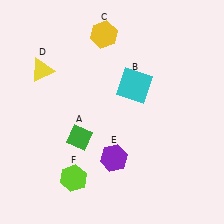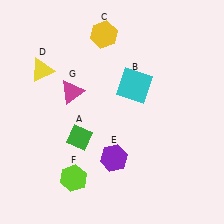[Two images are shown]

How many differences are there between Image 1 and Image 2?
There is 1 difference between the two images.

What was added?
A magenta triangle (G) was added in Image 2.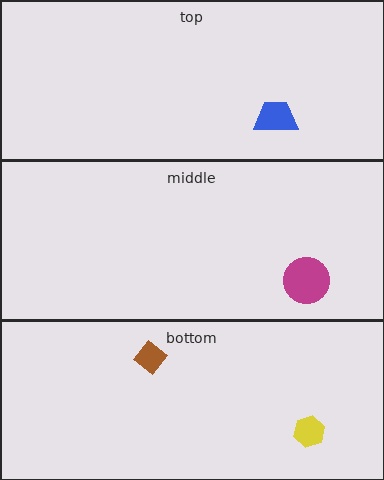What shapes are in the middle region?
The magenta circle.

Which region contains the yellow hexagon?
The bottom region.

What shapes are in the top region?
The blue trapezoid.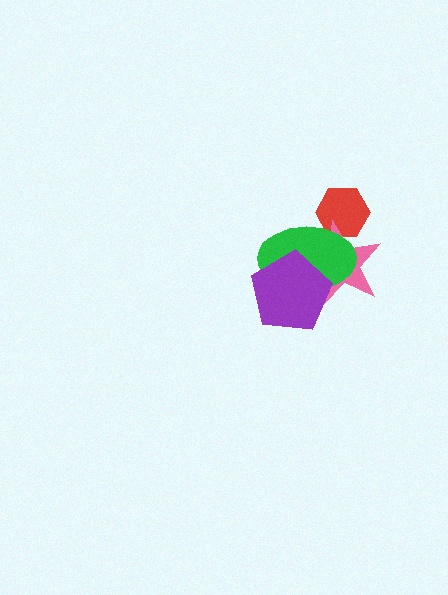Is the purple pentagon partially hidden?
No, no other shape covers it.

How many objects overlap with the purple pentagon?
2 objects overlap with the purple pentagon.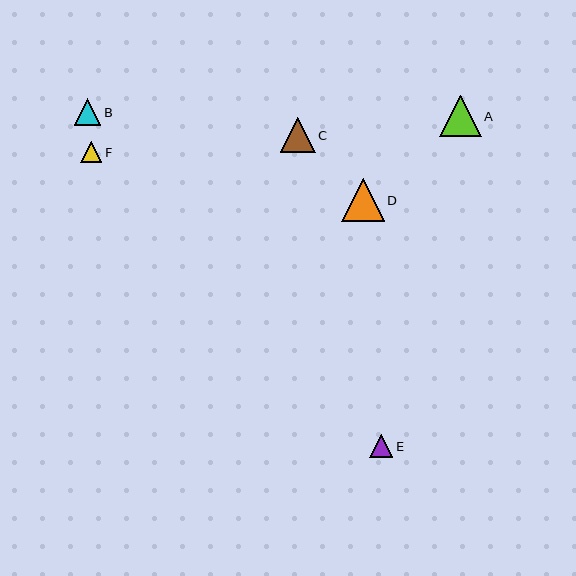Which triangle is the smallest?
Triangle F is the smallest with a size of approximately 21 pixels.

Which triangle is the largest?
Triangle D is the largest with a size of approximately 43 pixels.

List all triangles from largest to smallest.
From largest to smallest: D, A, C, B, E, F.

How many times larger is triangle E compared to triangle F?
Triangle E is approximately 1.1 times the size of triangle F.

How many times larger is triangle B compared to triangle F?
Triangle B is approximately 1.3 times the size of triangle F.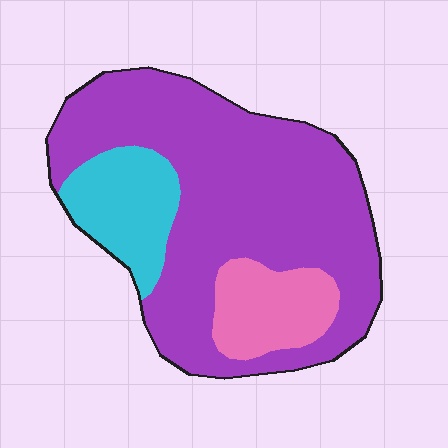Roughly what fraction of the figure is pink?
Pink covers about 15% of the figure.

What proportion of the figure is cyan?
Cyan takes up less than a sixth of the figure.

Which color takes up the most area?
Purple, at roughly 70%.